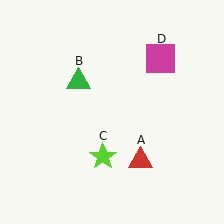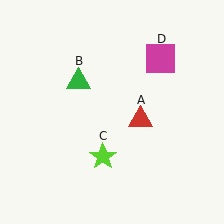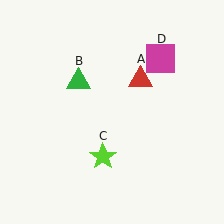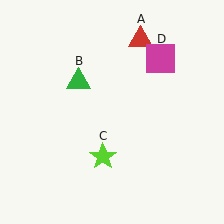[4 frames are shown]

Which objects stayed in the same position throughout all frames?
Green triangle (object B) and lime star (object C) and magenta square (object D) remained stationary.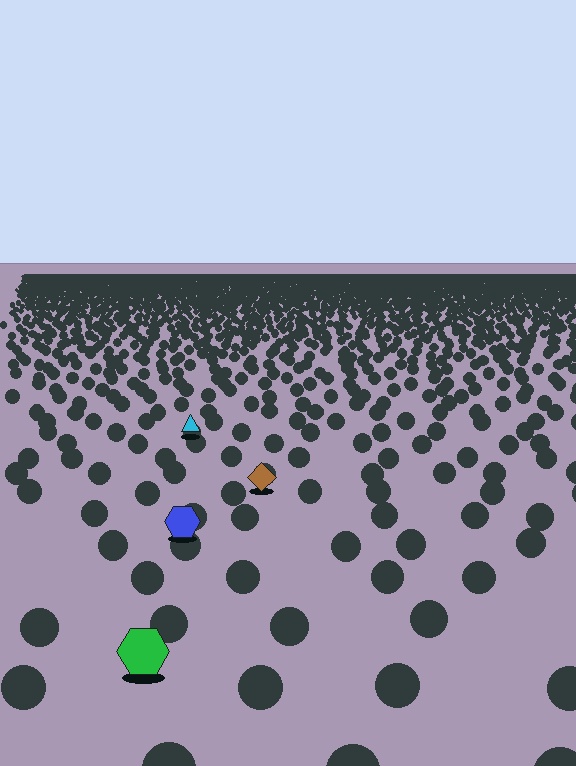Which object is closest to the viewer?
The green hexagon is closest. The texture marks near it are larger and more spread out.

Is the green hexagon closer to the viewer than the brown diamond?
Yes. The green hexagon is closer — you can tell from the texture gradient: the ground texture is coarser near it.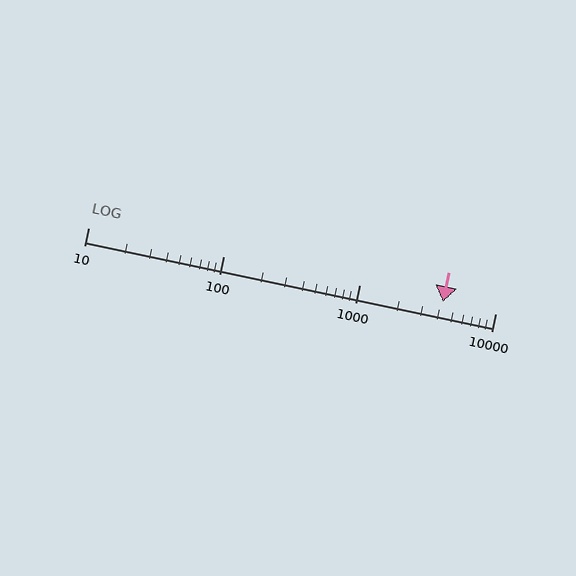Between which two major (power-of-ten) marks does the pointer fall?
The pointer is between 1000 and 10000.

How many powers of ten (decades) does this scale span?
The scale spans 3 decades, from 10 to 10000.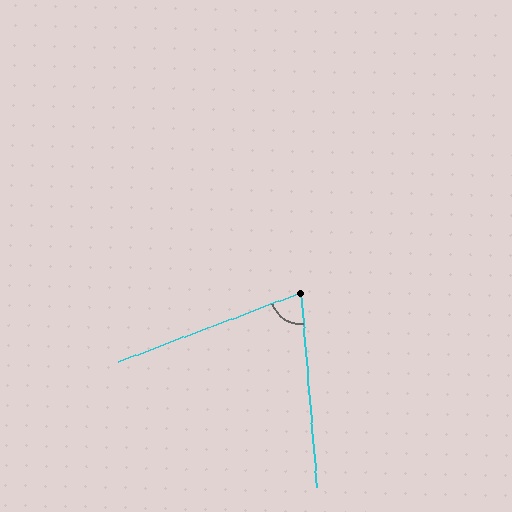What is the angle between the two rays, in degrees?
Approximately 74 degrees.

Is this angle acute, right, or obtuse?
It is acute.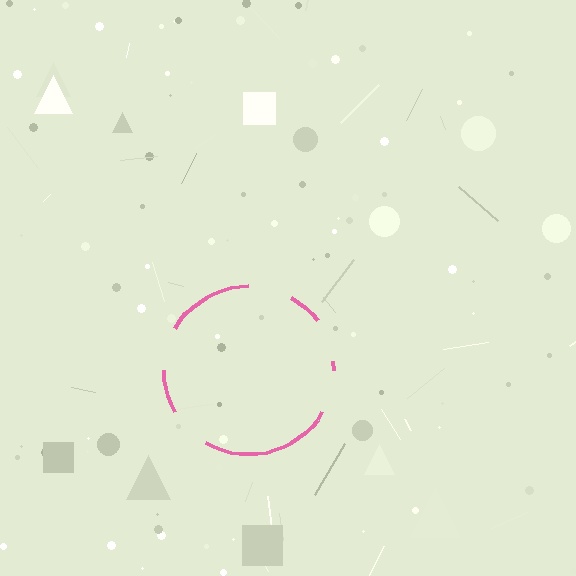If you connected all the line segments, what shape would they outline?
They would outline a circle.